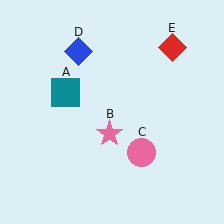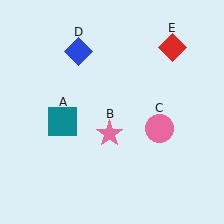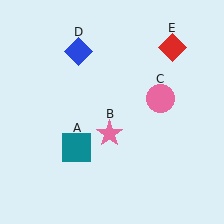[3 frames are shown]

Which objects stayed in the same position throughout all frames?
Pink star (object B) and blue diamond (object D) and red diamond (object E) remained stationary.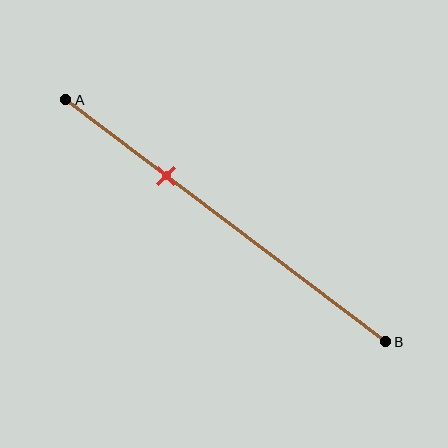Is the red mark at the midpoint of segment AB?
No, the mark is at about 30% from A, not at the 50% midpoint.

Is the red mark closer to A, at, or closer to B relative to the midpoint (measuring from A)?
The red mark is closer to point A than the midpoint of segment AB.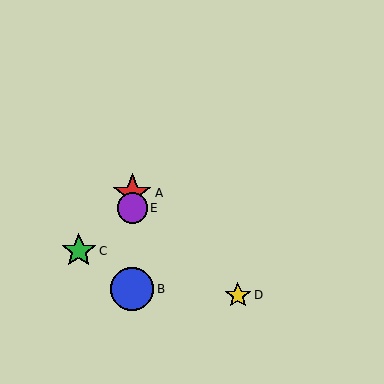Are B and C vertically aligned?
No, B is at x≈132 and C is at x≈79.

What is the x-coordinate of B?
Object B is at x≈132.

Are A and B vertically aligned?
Yes, both are at x≈132.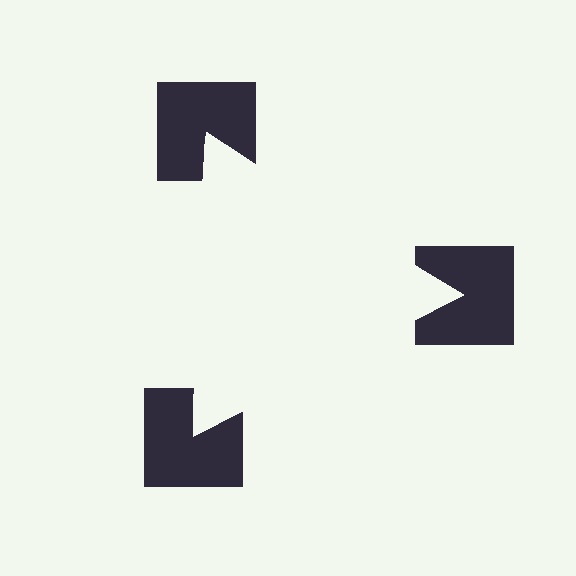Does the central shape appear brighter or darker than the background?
It typically appears slightly brighter than the background, even though no actual brightness change is drawn.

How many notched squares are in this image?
There are 3 — one at each vertex of the illusory triangle.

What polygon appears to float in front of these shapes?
An illusory triangle — its edges are inferred from the aligned wedge cuts in the notched squares, not physically drawn.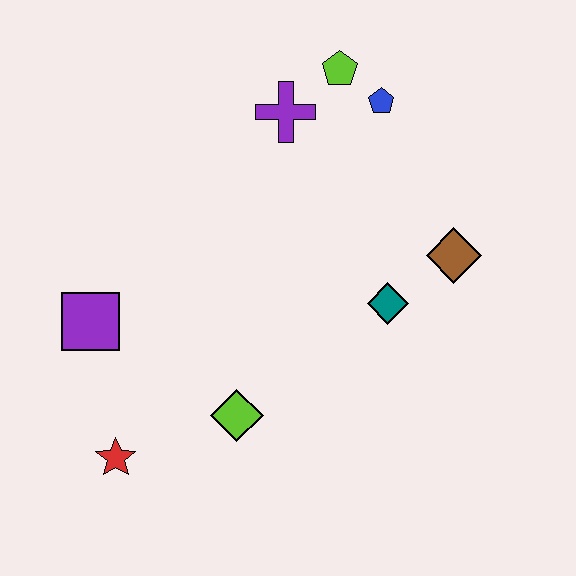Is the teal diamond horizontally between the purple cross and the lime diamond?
No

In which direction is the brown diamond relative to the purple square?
The brown diamond is to the right of the purple square.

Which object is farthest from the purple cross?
The red star is farthest from the purple cross.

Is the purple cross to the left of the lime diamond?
No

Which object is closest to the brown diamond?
The teal diamond is closest to the brown diamond.